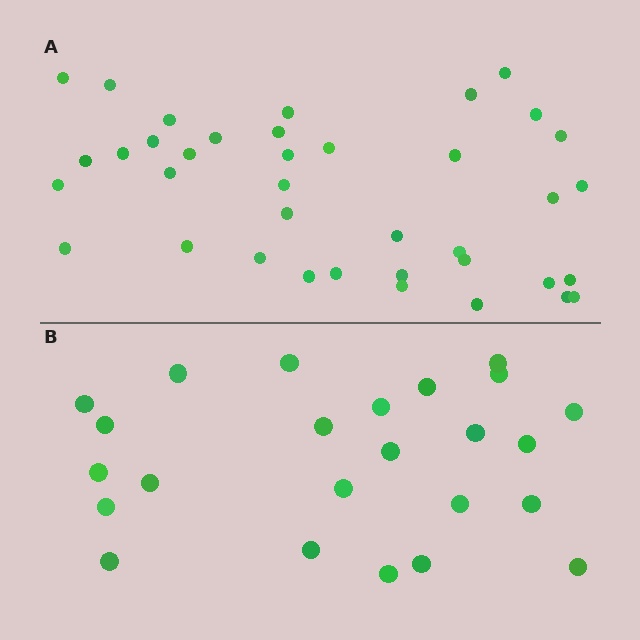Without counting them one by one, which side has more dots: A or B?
Region A (the top region) has more dots.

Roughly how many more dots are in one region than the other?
Region A has approximately 15 more dots than region B.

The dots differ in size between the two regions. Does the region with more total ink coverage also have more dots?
No. Region B has more total ink coverage because its dots are larger, but region A actually contains more individual dots. Total area can be misleading — the number of items is what matters here.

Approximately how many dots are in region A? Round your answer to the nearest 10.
About 40 dots. (The exact count is 38, which rounds to 40.)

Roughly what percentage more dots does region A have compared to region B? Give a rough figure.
About 60% more.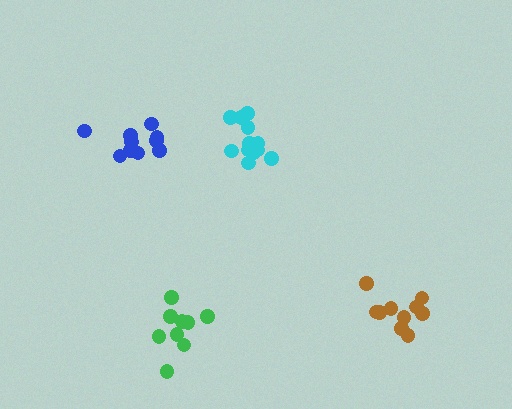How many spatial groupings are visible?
There are 4 spatial groupings.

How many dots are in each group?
Group 1: 12 dots, Group 2: 9 dots, Group 3: 10 dots, Group 4: 10 dots (41 total).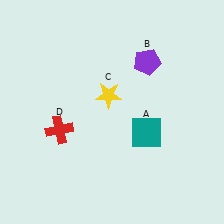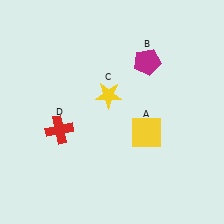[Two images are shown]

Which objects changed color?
A changed from teal to yellow. B changed from purple to magenta.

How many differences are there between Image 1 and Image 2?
There are 2 differences between the two images.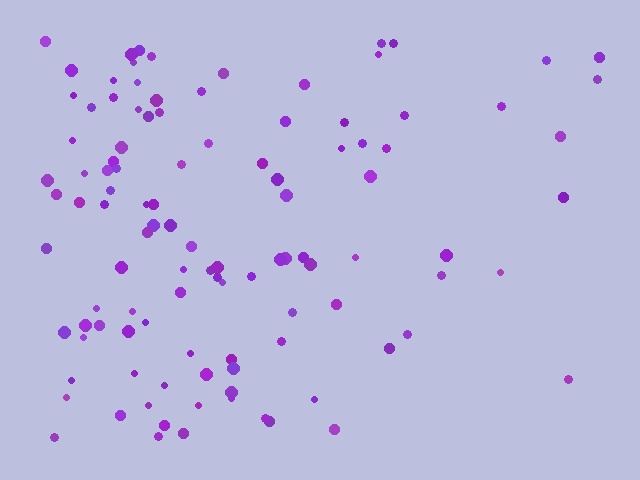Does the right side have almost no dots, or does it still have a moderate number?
Still a moderate number, just noticeably fewer than the left.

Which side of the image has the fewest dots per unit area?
The right.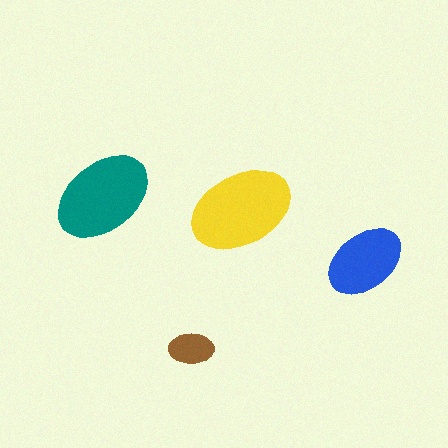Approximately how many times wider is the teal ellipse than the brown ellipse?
About 2 times wider.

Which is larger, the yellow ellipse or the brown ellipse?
The yellow one.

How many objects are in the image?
There are 4 objects in the image.